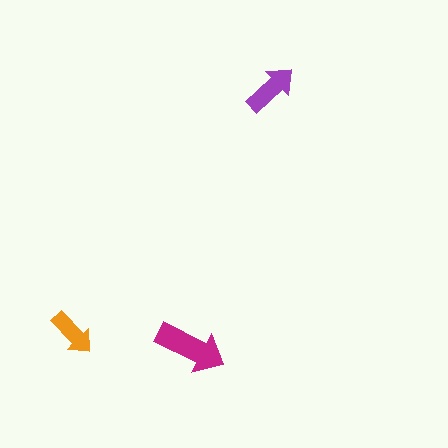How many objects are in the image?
There are 3 objects in the image.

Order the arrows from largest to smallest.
the magenta one, the purple one, the orange one.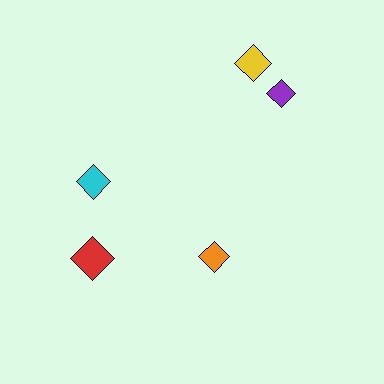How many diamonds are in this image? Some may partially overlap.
There are 5 diamonds.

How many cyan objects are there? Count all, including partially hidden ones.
There is 1 cyan object.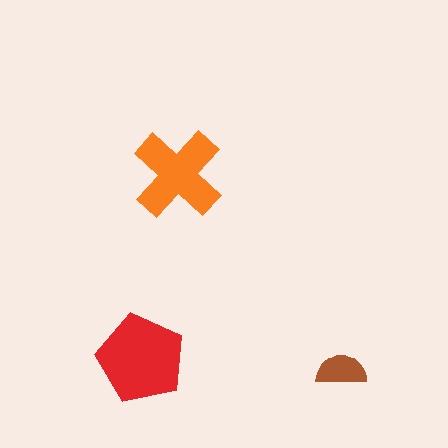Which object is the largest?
The red pentagon.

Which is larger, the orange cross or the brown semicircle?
The orange cross.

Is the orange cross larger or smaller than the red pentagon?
Smaller.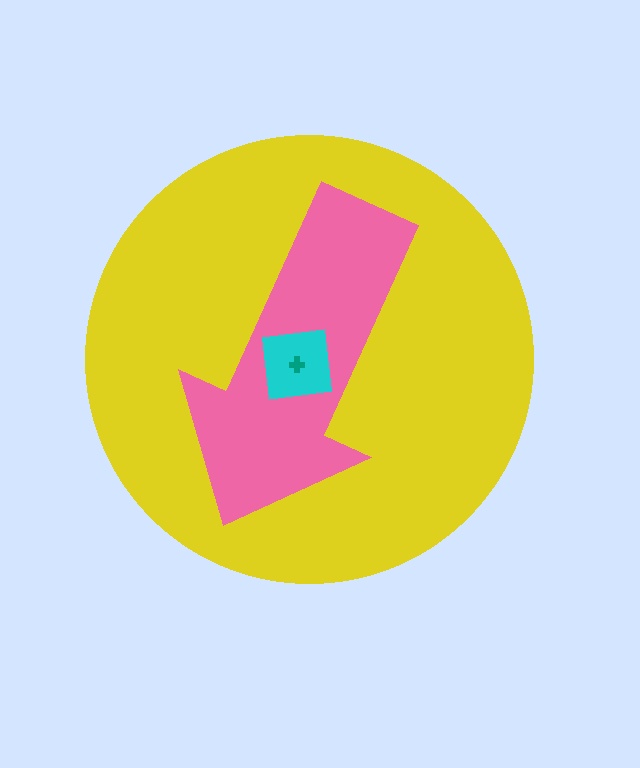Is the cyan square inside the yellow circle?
Yes.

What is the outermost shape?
The yellow circle.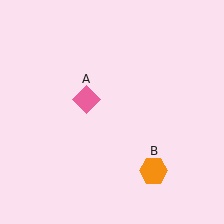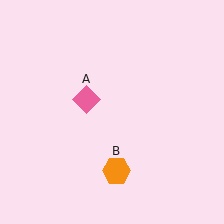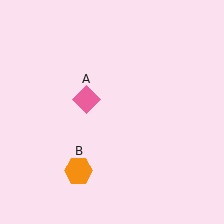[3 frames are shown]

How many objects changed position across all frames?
1 object changed position: orange hexagon (object B).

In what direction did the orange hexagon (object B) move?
The orange hexagon (object B) moved left.